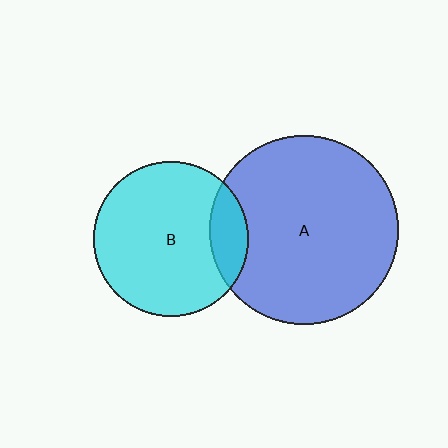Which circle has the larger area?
Circle A (blue).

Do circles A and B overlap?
Yes.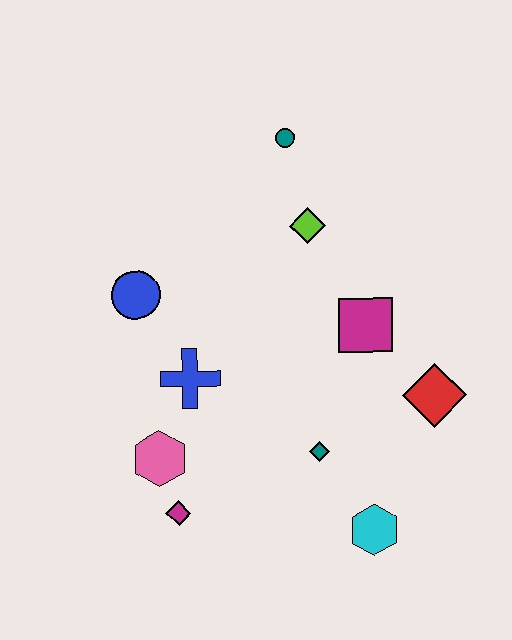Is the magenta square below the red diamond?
No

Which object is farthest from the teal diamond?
The teal circle is farthest from the teal diamond.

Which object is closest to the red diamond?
The magenta square is closest to the red diamond.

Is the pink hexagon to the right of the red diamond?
No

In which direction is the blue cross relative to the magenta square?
The blue cross is to the left of the magenta square.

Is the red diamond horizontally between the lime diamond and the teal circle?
No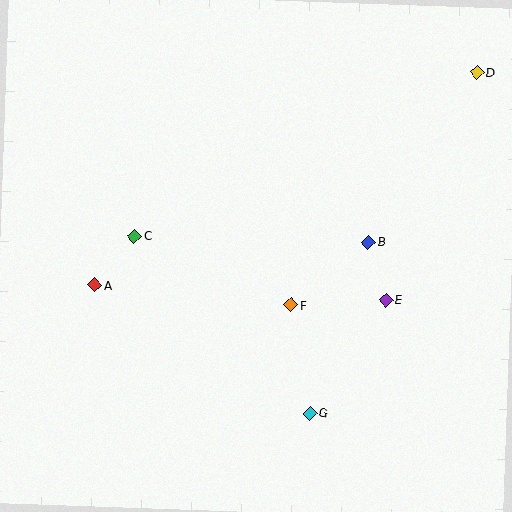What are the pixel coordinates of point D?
Point D is at (477, 72).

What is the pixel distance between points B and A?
The distance between B and A is 277 pixels.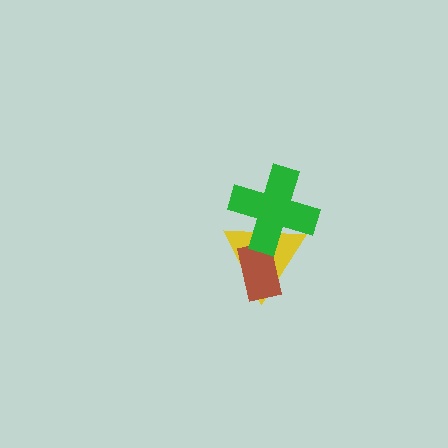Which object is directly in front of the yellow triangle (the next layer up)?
The brown rectangle is directly in front of the yellow triangle.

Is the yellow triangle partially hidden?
Yes, it is partially covered by another shape.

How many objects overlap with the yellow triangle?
2 objects overlap with the yellow triangle.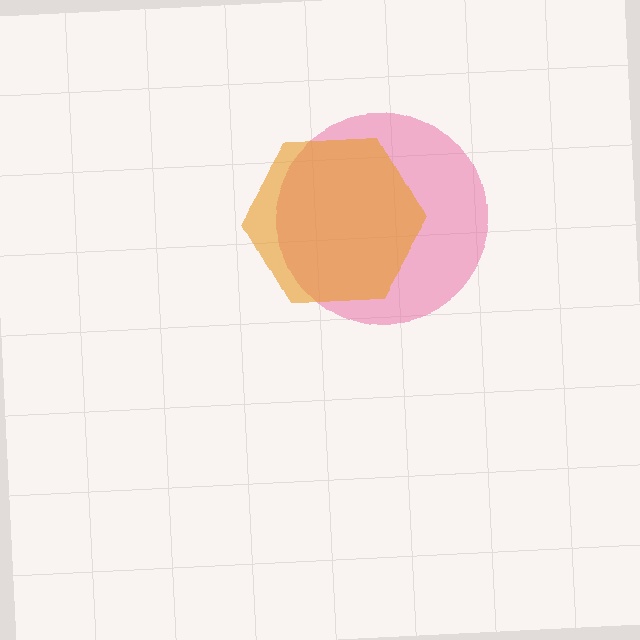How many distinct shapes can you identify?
There are 2 distinct shapes: a pink circle, an orange hexagon.